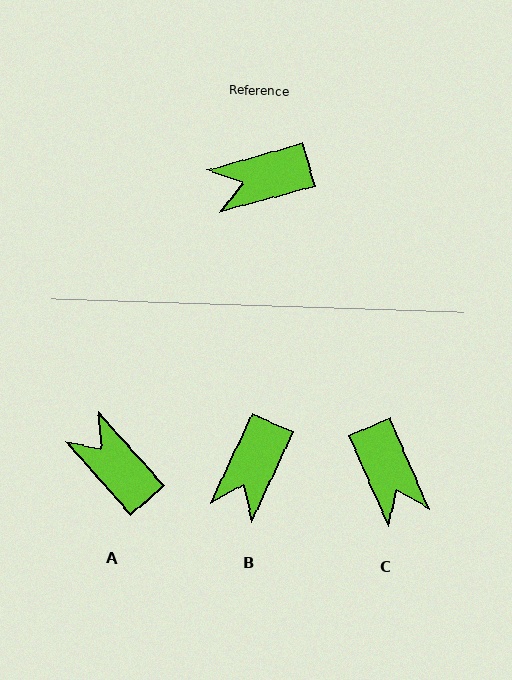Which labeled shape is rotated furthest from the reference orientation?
C, about 98 degrees away.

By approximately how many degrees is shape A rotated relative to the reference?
Approximately 64 degrees clockwise.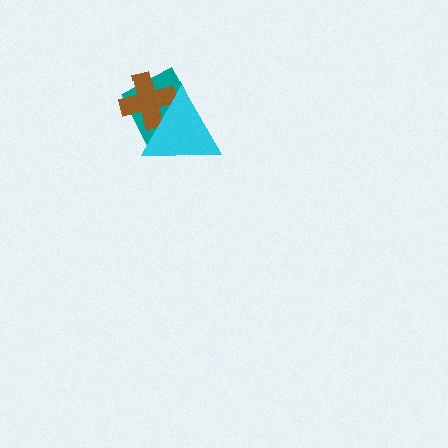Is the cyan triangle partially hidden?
No, no other shape covers it.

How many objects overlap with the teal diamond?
2 objects overlap with the teal diamond.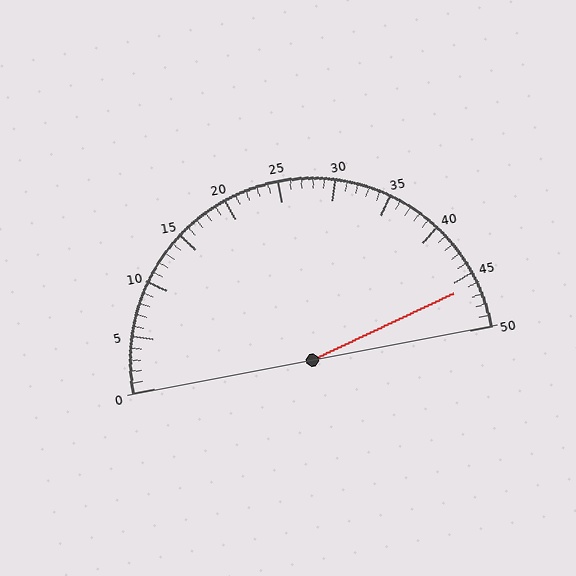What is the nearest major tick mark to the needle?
The nearest major tick mark is 45.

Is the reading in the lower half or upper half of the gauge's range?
The reading is in the upper half of the range (0 to 50).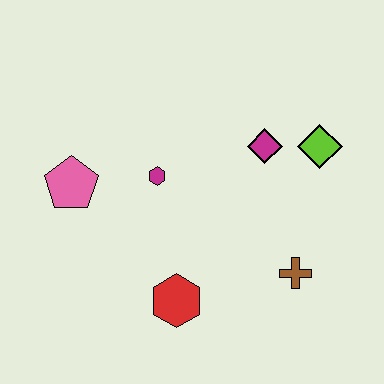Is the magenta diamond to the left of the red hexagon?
No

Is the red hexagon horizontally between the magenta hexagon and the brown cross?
Yes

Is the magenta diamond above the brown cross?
Yes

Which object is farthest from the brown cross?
The pink pentagon is farthest from the brown cross.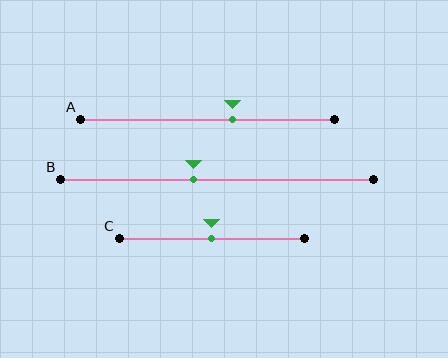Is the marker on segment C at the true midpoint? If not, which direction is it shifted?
Yes, the marker on segment C is at the true midpoint.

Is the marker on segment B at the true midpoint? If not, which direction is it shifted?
No, the marker on segment B is shifted to the left by about 8% of the segment length.